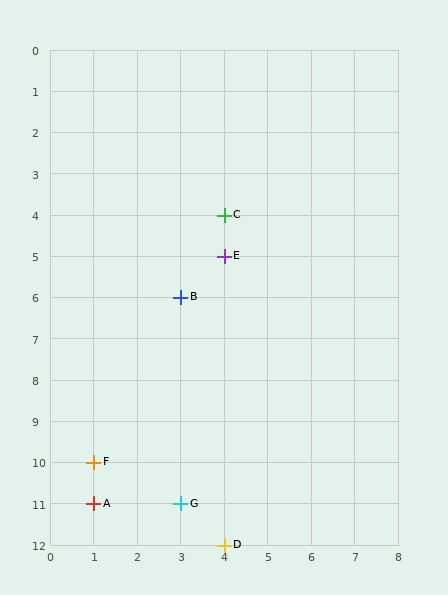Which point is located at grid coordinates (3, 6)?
Point B is at (3, 6).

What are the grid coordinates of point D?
Point D is at grid coordinates (4, 12).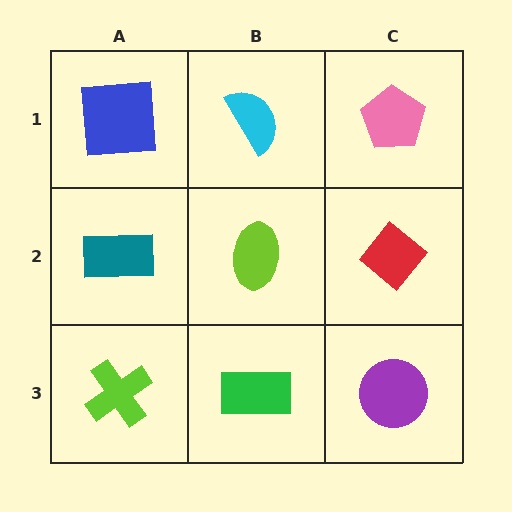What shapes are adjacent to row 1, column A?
A teal rectangle (row 2, column A), a cyan semicircle (row 1, column B).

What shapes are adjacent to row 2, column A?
A blue square (row 1, column A), a lime cross (row 3, column A), a lime ellipse (row 2, column B).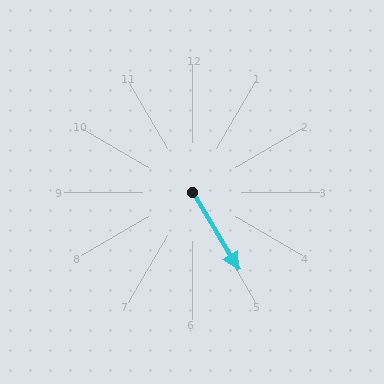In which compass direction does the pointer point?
Southeast.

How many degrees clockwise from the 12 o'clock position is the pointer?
Approximately 149 degrees.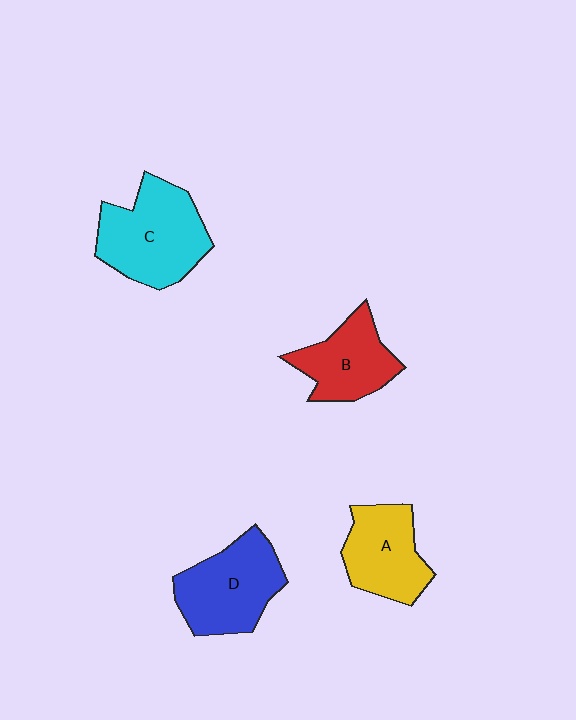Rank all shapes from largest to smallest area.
From largest to smallest: C (cyan), D (blue), A (yellow), B (red).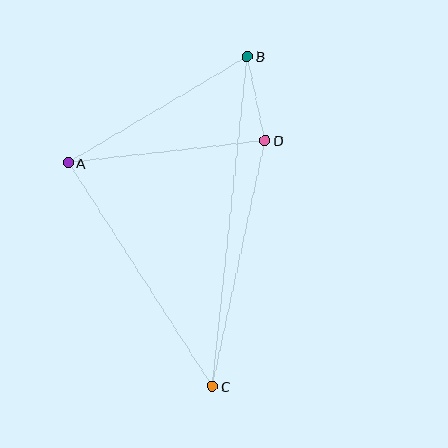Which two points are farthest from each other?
Points B and C are farthest from each other.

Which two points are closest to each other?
Points B and D are closest to each other.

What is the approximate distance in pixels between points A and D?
The distance between A and D is approximately 198 pixels.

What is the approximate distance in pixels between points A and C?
The distance between A and C is approximately 266 pixels.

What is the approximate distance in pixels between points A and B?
The distance between A and B is approximately 208 pixels.